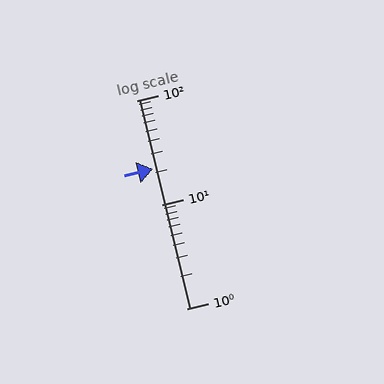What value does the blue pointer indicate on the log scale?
The pointer indicates approximately 22.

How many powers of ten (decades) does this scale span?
The scale spans 2 decades, from 1 to 100.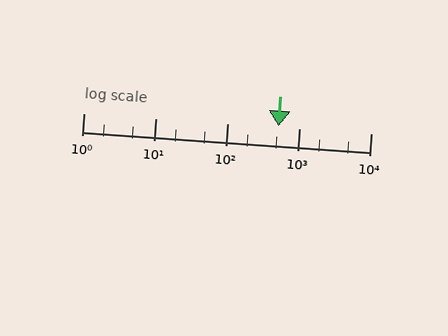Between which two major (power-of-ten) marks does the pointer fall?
The pointer is between 100 and 1000.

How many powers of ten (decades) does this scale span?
The scale spans 4 decades, from 1 to 10000.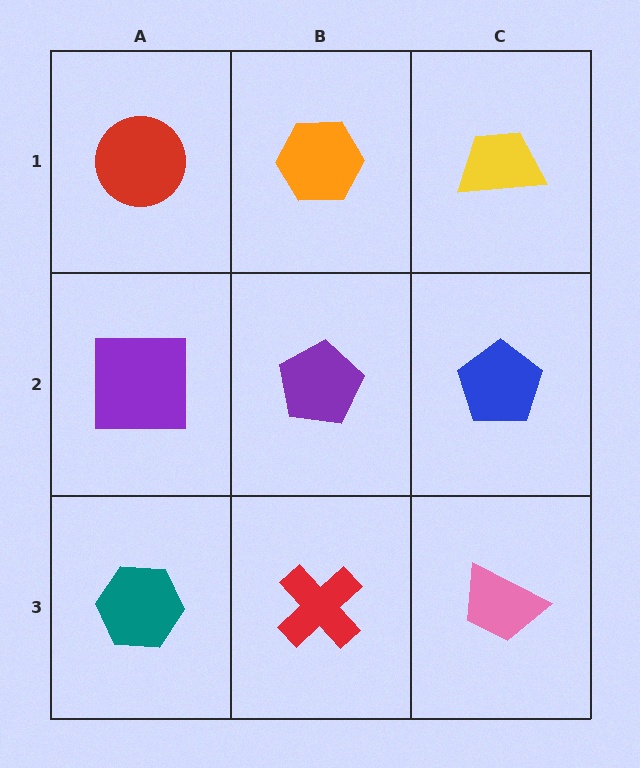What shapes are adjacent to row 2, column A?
A red circle (row 1, column A), a teal hexagon (row 3, column A), a purple pentagon (row 2, column B).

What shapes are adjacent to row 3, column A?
A purple square (row 2, column A), a red cross (row 3, column B).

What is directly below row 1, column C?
A blue pentagon.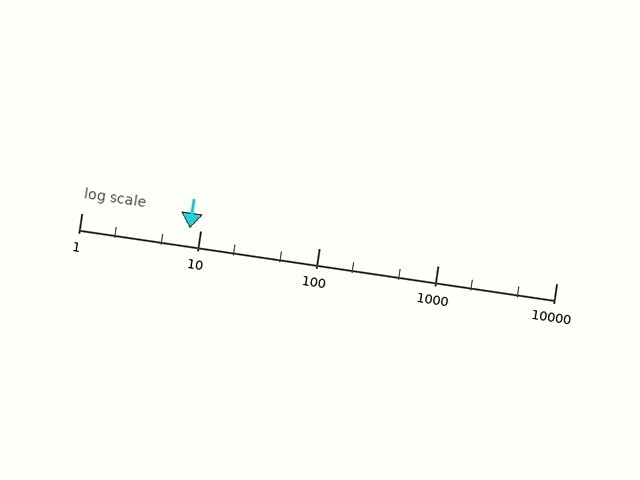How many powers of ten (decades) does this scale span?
The scale spans 4 decades, from 1 to 10000.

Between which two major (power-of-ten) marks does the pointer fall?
The pointer is between 1 and 10.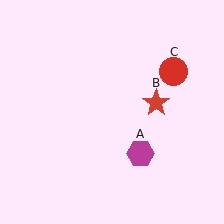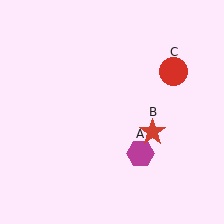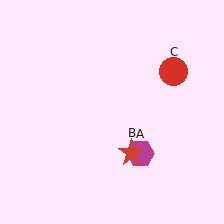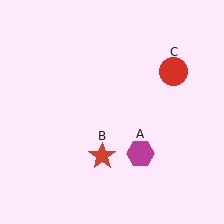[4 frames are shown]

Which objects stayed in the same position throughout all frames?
Magenta hexagon (object A) and red circle (object C) remained stationary.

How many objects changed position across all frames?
1 object changed position: red star (object B).